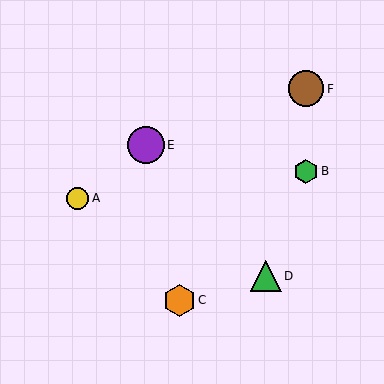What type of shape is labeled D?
Shape D is a green triangle.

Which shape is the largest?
The purple circle (labeled E) is the largest.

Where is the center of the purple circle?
The center of the purple circle is at (146, 145).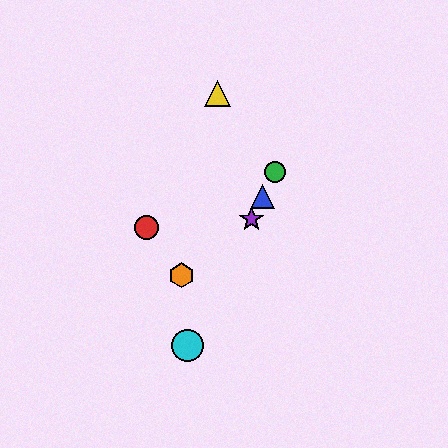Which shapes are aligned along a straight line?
The blue triangle, the green circle, the purple star, the cyan circle are aligned along a straight line.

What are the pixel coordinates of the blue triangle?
The blue triangle is at (263, 197).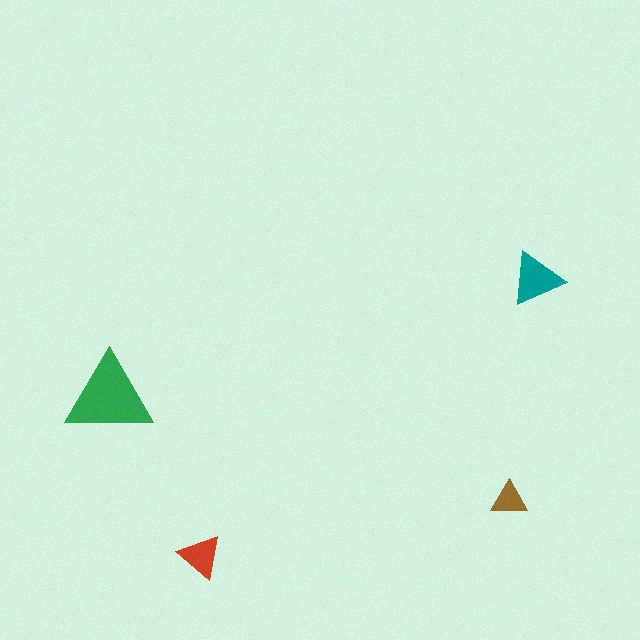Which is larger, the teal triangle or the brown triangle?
The teal one.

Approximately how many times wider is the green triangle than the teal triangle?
About 1.5 times wider.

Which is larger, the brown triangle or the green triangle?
The green one.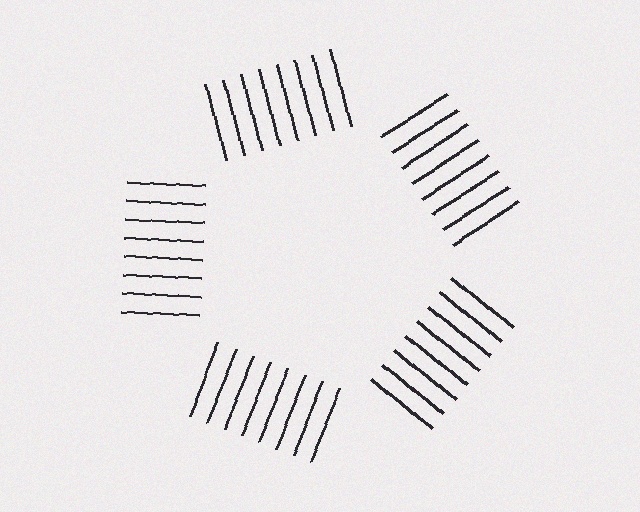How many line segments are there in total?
40 — 8 along each of the 5 edges.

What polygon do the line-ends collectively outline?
An illusory pentagon — the line segments terminate on its edges but no continuous stroke is drawn.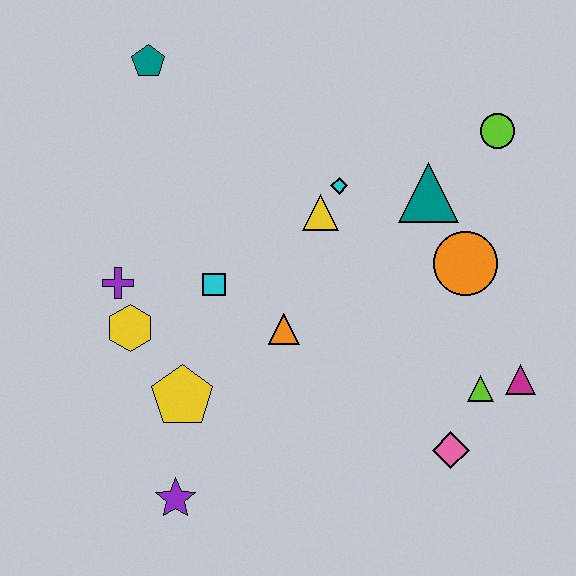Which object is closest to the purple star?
The yellow pentagon is closest to the purple star.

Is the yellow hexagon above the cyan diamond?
No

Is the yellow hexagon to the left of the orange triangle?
Yes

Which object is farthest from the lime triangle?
The teal pentagon is farthest from the lime triangle.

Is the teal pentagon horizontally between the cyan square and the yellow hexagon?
Yes